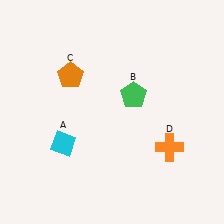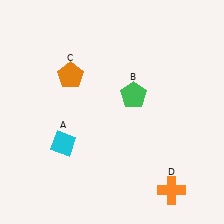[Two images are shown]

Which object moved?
The orange cross (D) moved down.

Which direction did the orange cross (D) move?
The orange cross (D) moved down.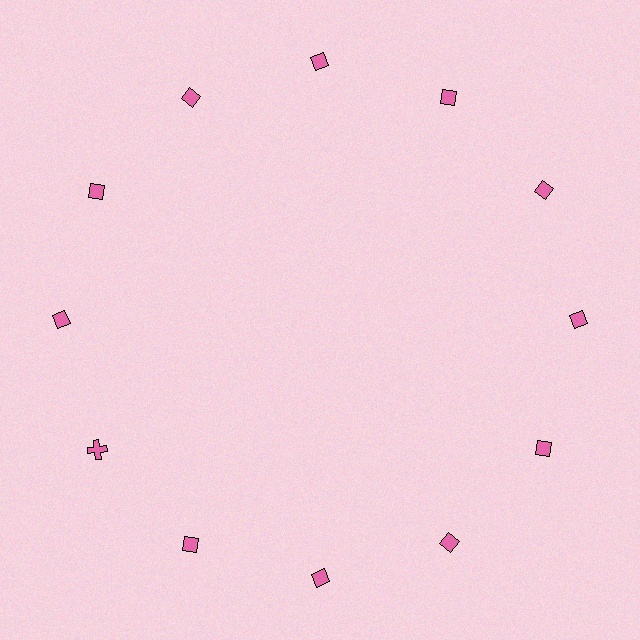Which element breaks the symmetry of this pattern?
The pink cross at roughly the 8 o'clock position breaks the symmetry. All other shapes are pink diamonds.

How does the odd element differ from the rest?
It has a different shape: cross instead of diamond.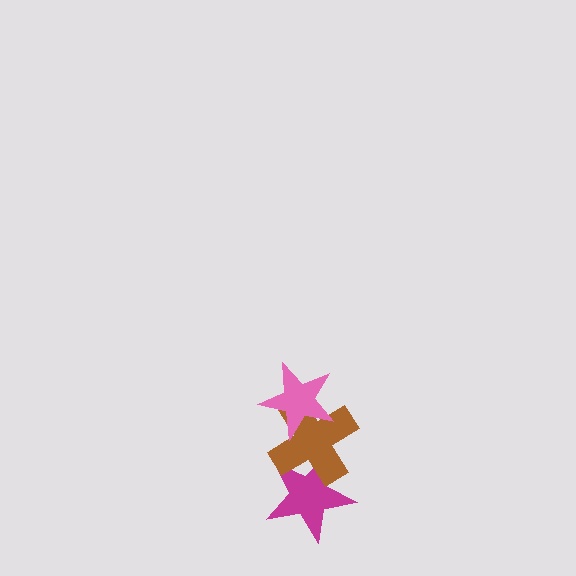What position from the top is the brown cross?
The brown cross is 2nd from the top.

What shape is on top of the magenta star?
The brown cross is on top of the magenta star.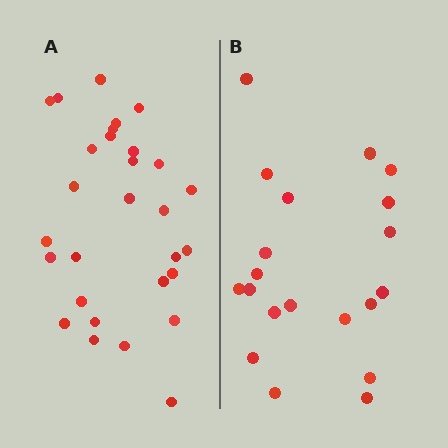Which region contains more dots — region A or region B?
Region A (the left region) has more dots.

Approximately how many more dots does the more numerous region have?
Region A has roughly 8 or so more dots than region B.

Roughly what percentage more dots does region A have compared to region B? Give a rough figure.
About 45% more.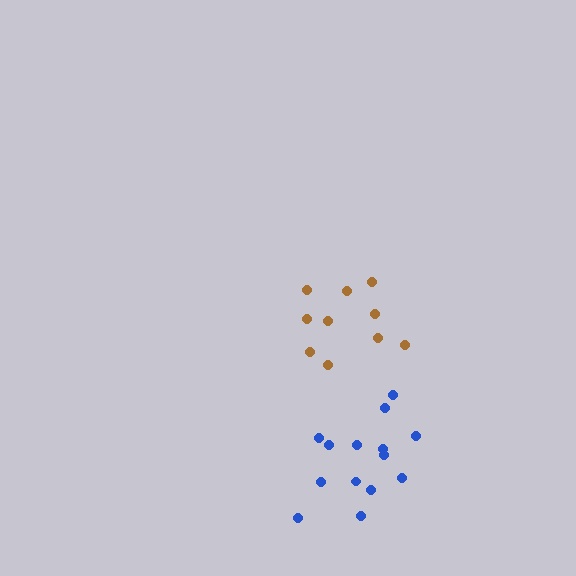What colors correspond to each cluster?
The clusters are colored: blue, brown.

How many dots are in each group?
Group 1: 14 dots, Group 2: 10 dots (24 total).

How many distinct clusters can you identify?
There are 2 distinct clusters.